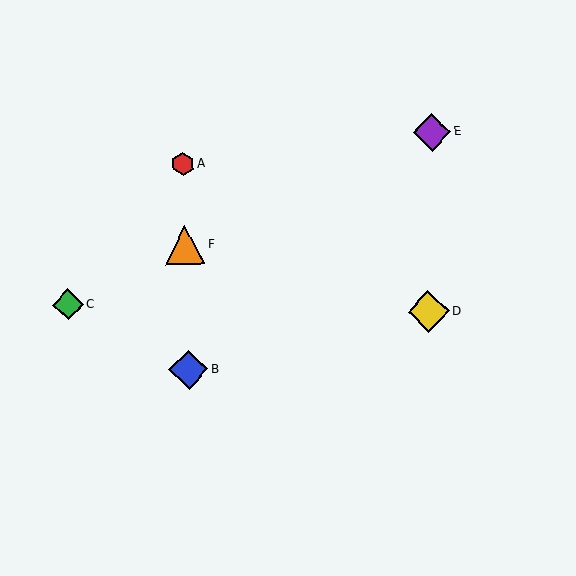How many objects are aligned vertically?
3 objects (A, B, F) are aligned vertically.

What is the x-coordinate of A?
Object A is at x≈183.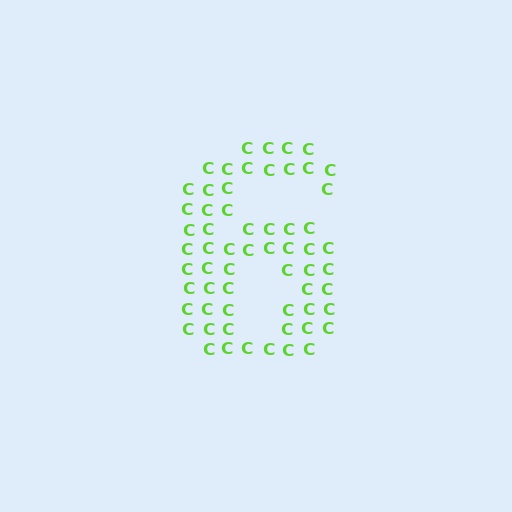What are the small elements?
The small elements are letter C's.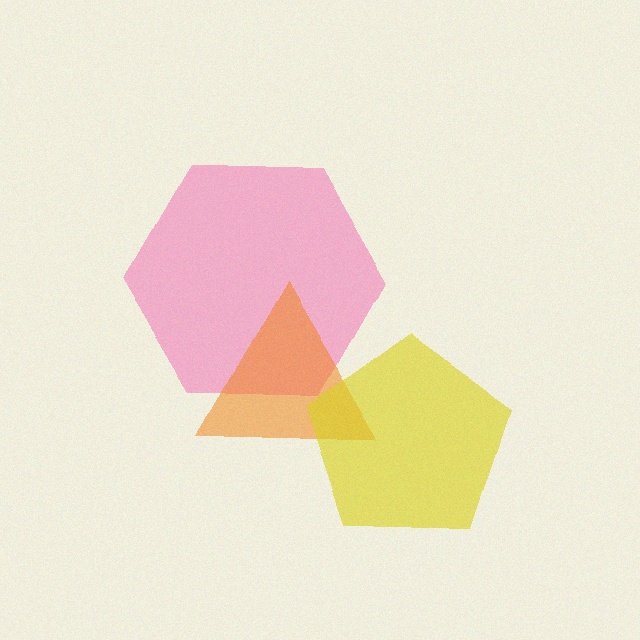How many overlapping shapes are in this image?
There are 3 overlapping shapes in the image.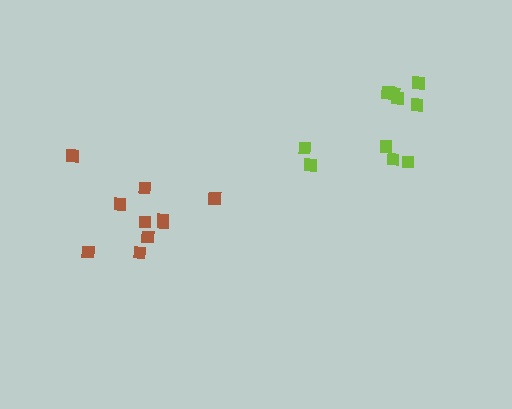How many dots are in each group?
Group 1: 10 dots, Group 2: 10 dots (20 total).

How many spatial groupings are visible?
There are 2 spatial groupings.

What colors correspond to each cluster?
The clusters are colored: brown, lime.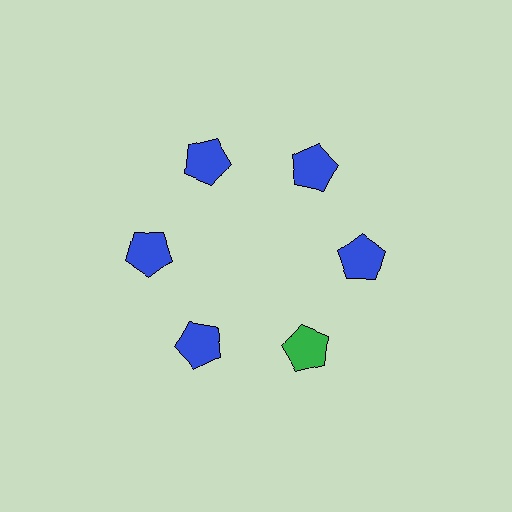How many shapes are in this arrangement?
There are 6 shapes arranged in a ring pattern.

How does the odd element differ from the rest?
It has a different color: green instead of blue.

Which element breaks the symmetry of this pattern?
The green pentagon at roughly the 5 o'clock position breaks the symmetry. All other shapes are blue pentagons.